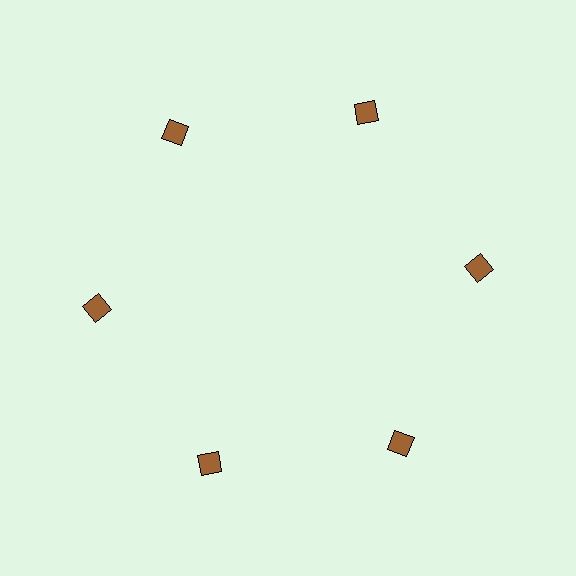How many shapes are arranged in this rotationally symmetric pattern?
There are 6 shapes, arranged in 6 groups of 1.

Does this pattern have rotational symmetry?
Yes, this pattern has 6-fold rotational symmetry. It looks the same after rotating 60 degrees around the center.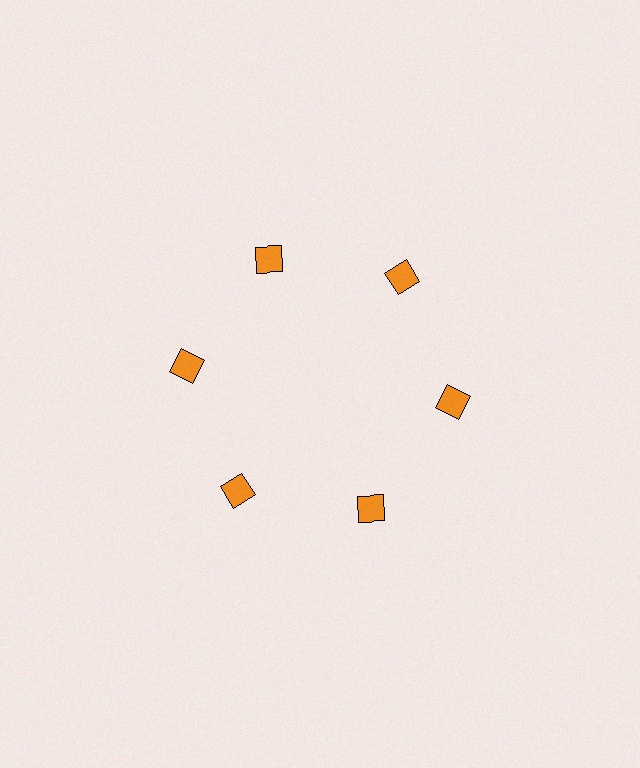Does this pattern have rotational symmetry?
Yes, this pattern has 6-fold rotational symmetry. It looks the same after rotating 60 degrees around the center.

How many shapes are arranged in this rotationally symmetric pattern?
There are 6 shapes, arranged in 6 groups of 1.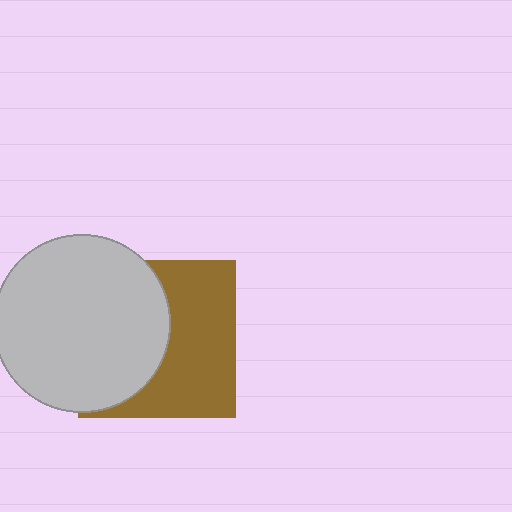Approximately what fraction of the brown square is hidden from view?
Roughly 49% of the brown square is hidden behind the light gray circle.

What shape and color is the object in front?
The object in front is a light gray circle.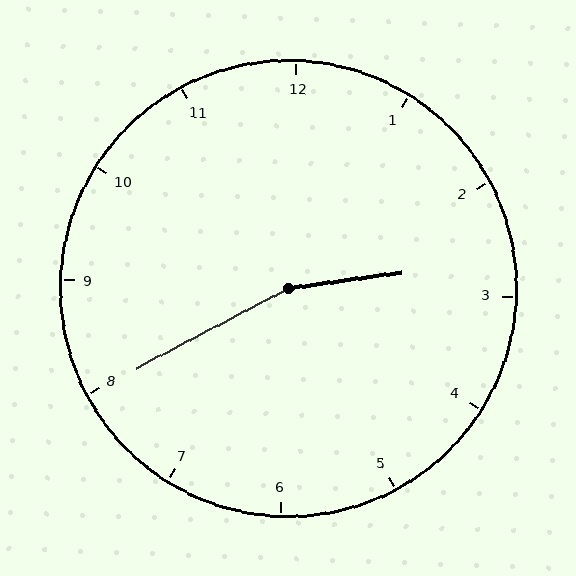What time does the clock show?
2:40.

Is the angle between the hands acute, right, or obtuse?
It is obtuse.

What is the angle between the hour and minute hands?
Approximately 160 degrees.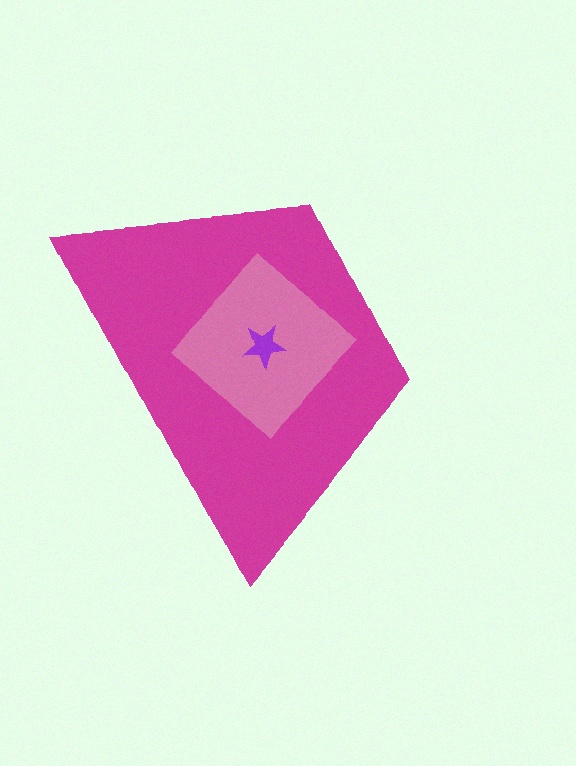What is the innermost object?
The purple star.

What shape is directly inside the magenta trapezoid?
The pink diamond.